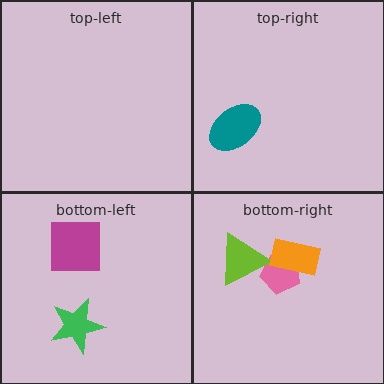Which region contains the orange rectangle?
The bottom-right region.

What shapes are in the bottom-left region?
The green star, the magenta square.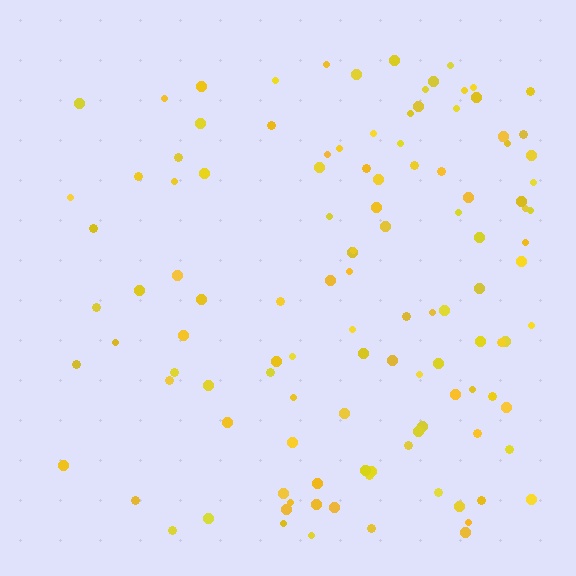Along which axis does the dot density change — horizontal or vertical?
Horizontal.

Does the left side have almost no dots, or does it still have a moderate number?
Still a moderate number, just noticeably fewer than the right.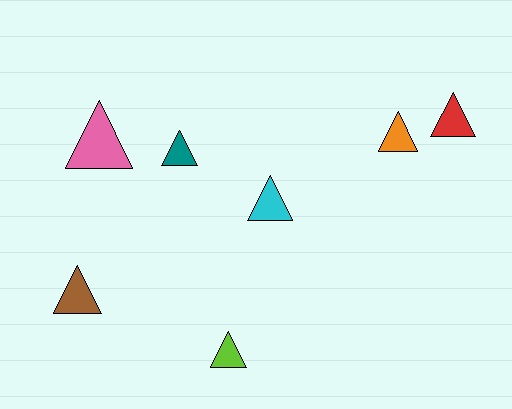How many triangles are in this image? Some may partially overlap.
There are 7 triangles.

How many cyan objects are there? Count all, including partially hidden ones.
There is 1 cyan object.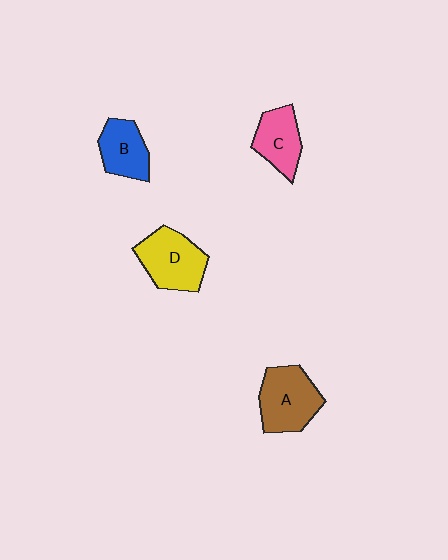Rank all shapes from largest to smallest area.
From largest to smallest: A (brown), D (yellow), C (pink), B (blue).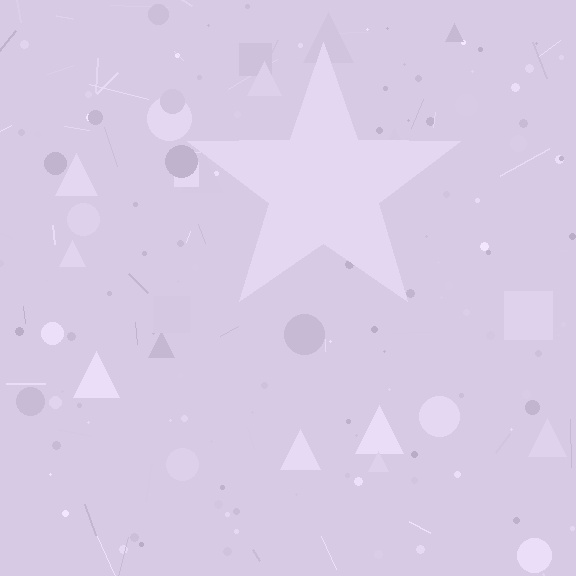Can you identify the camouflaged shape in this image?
The camouflaged shape is a star.